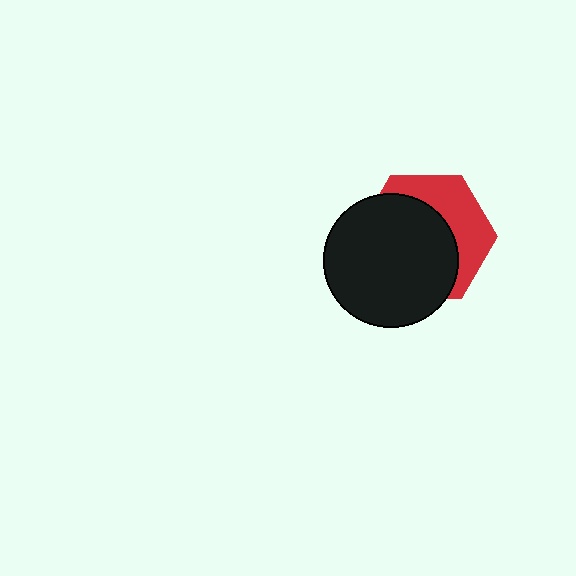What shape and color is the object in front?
The object in front is a black circle.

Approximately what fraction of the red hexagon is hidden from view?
Roughly 62% of the red hexagon is hidden behind the black circle.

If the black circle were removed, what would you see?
You would see the complete red hexagon.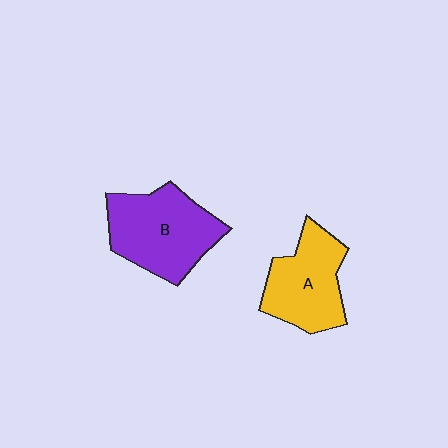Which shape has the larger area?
Shape B (purple).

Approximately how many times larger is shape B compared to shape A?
Approximately 1.2 times.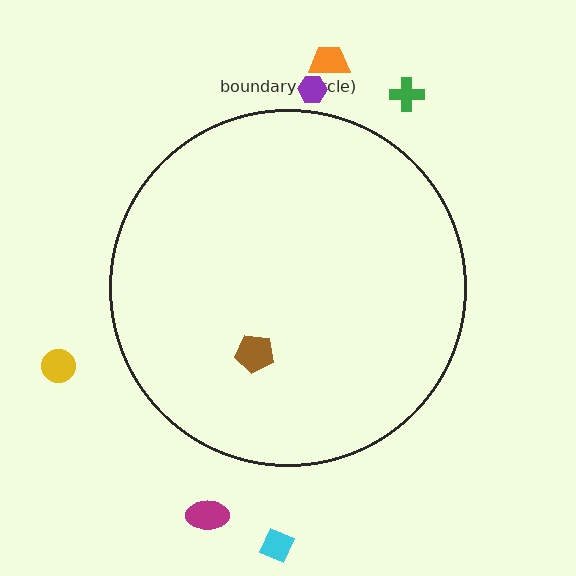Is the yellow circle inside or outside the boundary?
Outside.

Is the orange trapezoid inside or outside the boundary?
Outside.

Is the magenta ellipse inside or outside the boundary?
Outside.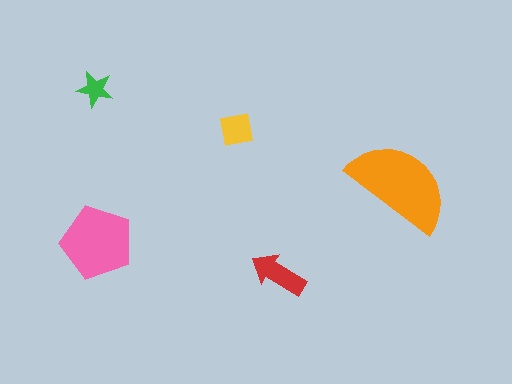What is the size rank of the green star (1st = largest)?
5th.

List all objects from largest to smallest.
The orange semicircle, the pink pentagon, the red arrow, the yellow square, the green star.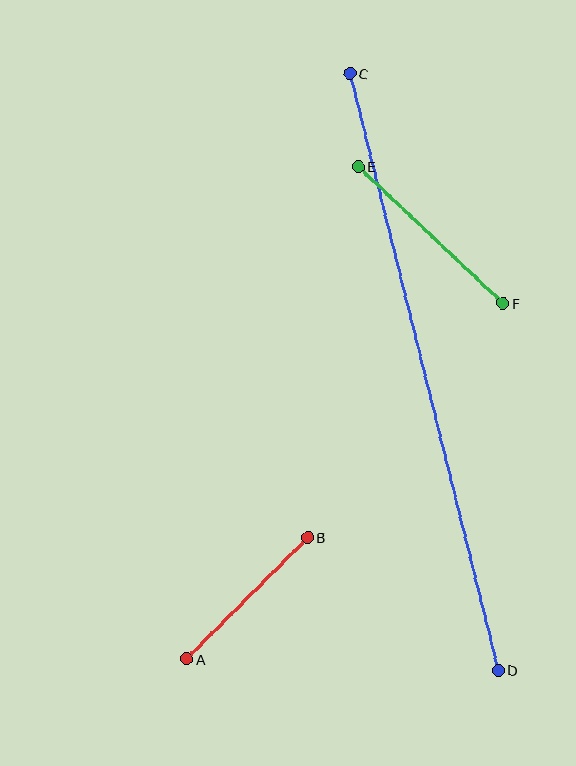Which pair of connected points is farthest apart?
Points C and D are farthest apart.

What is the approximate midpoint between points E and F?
The midpoint is at approximately (431, 235) pixels.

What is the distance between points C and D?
The distance is approximately 615 pixels.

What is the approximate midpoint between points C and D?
The midpoint is at approximately (424, 372) pixels.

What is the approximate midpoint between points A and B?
The midpoint is at approximately (247, 598) pixels.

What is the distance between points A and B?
The distance is approximately 172 pixels.